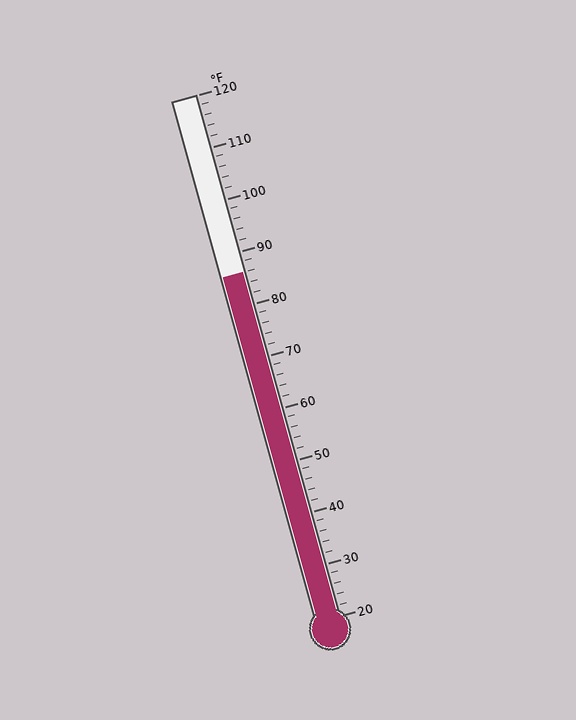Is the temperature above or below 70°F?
The temperature is above 70°F.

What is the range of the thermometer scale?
The thermometer scale ranges from 20°F to 120°F.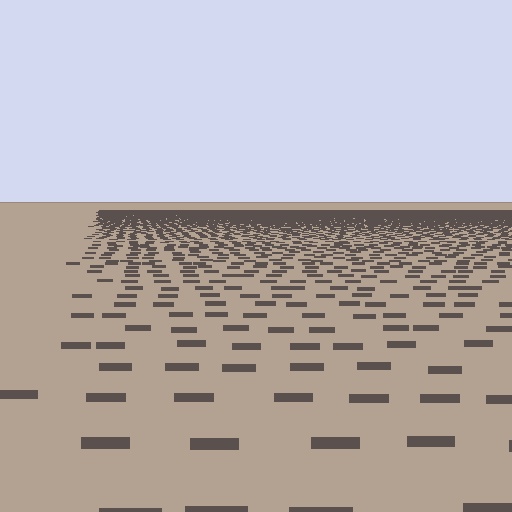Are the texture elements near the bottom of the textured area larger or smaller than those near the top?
Larger. Near the bottom, elements are closer to the viewer and appear at a bigger on-screen size.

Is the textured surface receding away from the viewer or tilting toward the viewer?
The surface is receding away from the viewer. Texture elements get smaller and denser toward the top.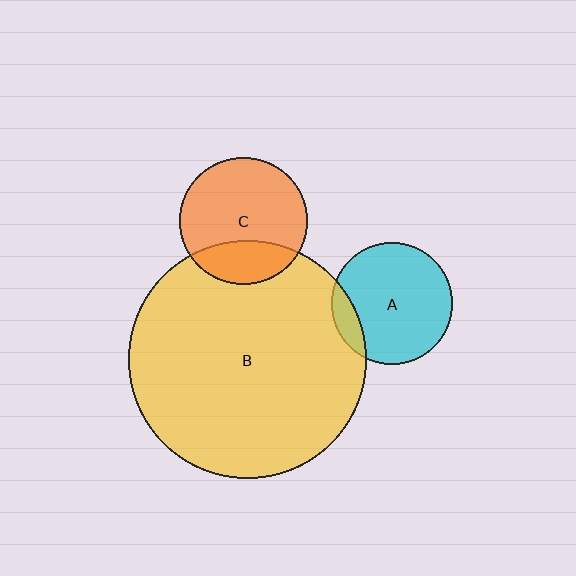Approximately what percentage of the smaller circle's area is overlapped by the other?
Approximately 10%.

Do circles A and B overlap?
Yes.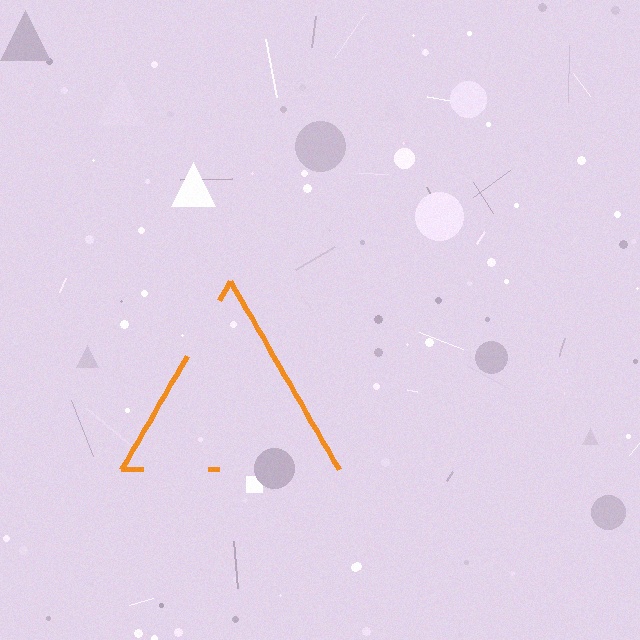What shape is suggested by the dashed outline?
The dashed outline suggests a triangle.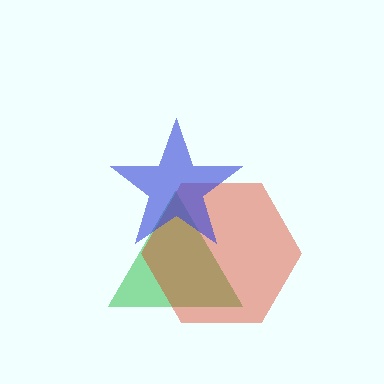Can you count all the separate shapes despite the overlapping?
Yes, there are 3 separate shapes.